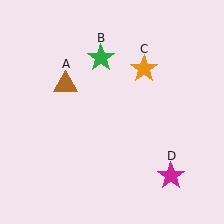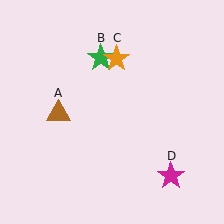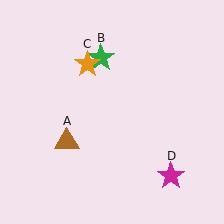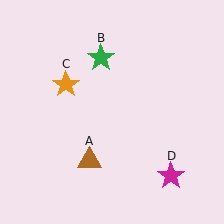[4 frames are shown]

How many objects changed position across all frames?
2 objects changed position: brown triangle (object A), orange star (object C).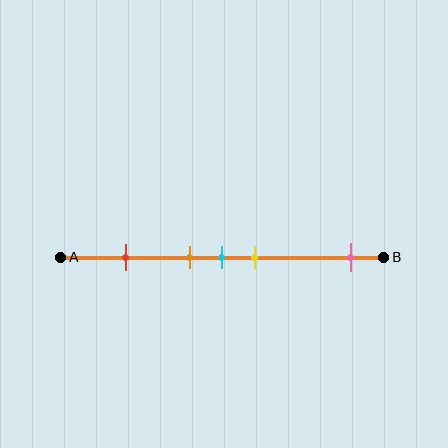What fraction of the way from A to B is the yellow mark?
The yellow mark is approximately 60% (0.6) of the way from A to B.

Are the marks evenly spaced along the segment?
No, the marks are not evenly spaced.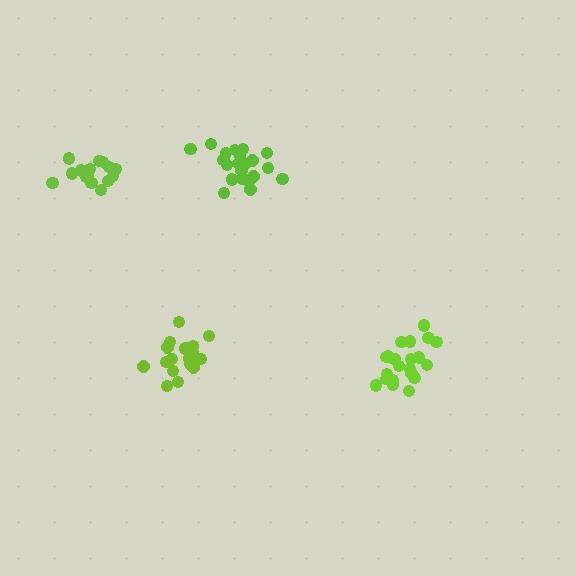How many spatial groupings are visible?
There are 4 spatial groupings.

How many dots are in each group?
Group 1: 18 dots, Group 2: 15 dots, Group 3: 21 dots, Group 4: 21 dots (75 total).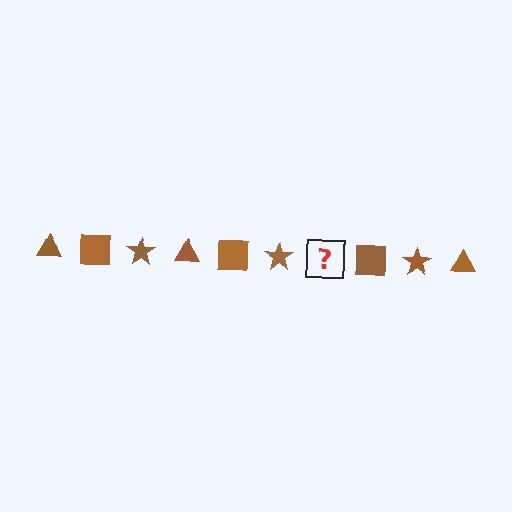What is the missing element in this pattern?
The missing element is a brown triangle.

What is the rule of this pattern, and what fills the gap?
The rule is that the pattern cycles through triangle, square, star shapes in brown. The gap should be filled with a brown triangle.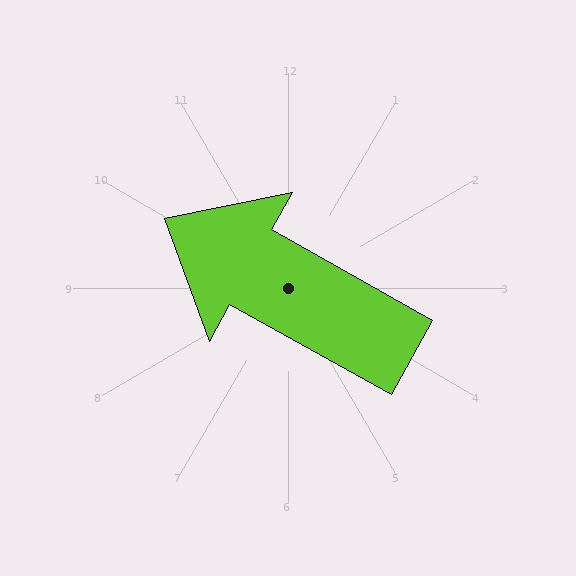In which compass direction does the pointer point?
Northwest.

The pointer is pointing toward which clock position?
Roughly 10 o'clock.